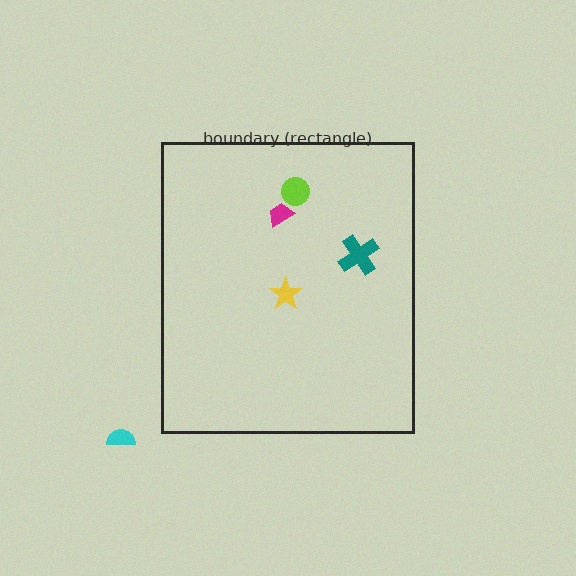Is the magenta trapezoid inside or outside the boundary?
Inside.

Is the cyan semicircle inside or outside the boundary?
Outside.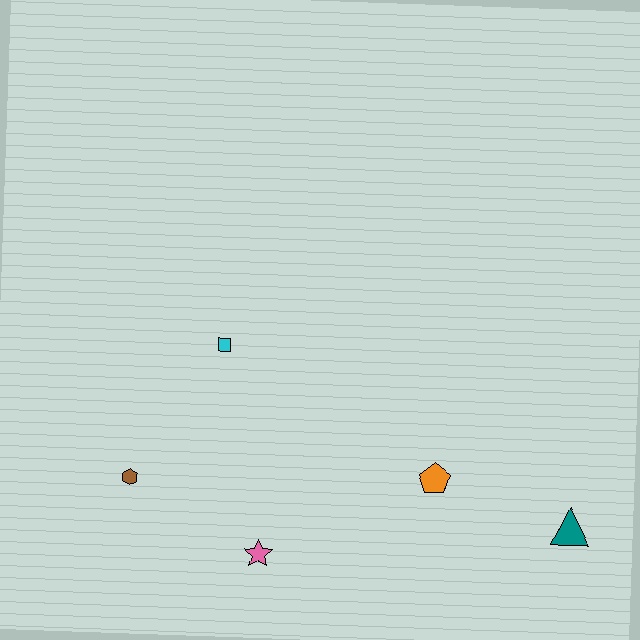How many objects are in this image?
There are 5 objects.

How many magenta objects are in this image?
There are no magenta objects.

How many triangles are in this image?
There is 1 triangle.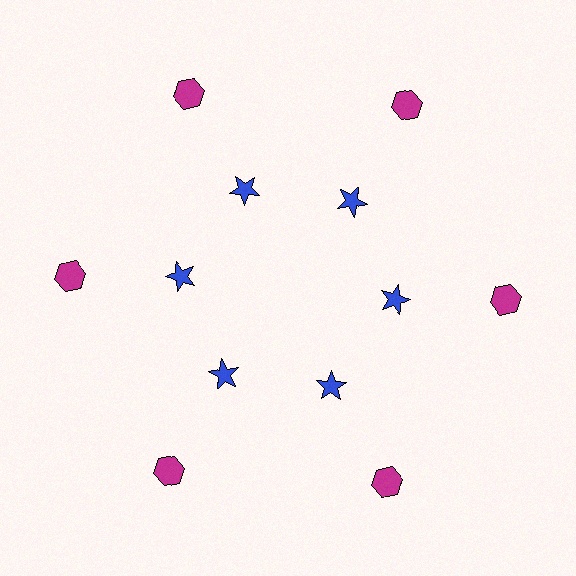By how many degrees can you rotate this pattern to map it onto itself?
The pattern maps onto itself every 60 degrees of rotation.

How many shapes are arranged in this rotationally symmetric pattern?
There are 12 shapes, arranged in 6 groups of 2.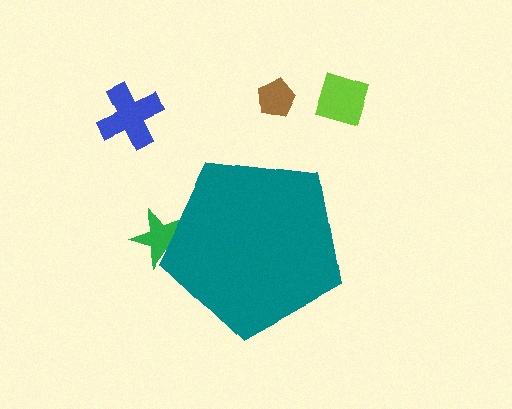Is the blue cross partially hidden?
No, the blue cross is fully visible.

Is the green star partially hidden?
Yes, the green star is partially hidden behind the teal pentagon.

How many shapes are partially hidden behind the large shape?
1 shape is partially hidden.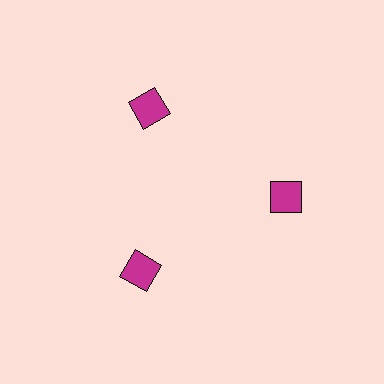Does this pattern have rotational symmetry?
Yes, this pattern has 3-fold rotational symmetry. It looks the same after rotating 120 degrees around the center.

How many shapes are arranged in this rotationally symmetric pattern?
There are 3 shapes, arranged in 3 groups of 1.